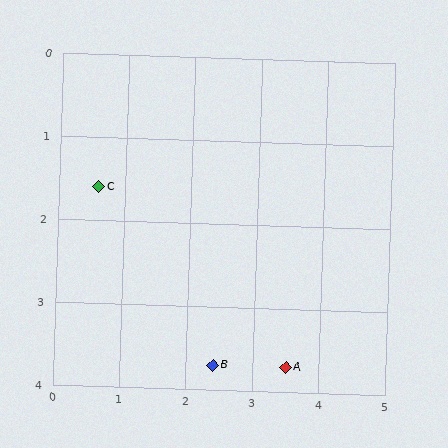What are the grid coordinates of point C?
Point C is at approximately (0.6, 1.6).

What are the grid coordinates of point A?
Point A is at approximately (3.5, 3.7).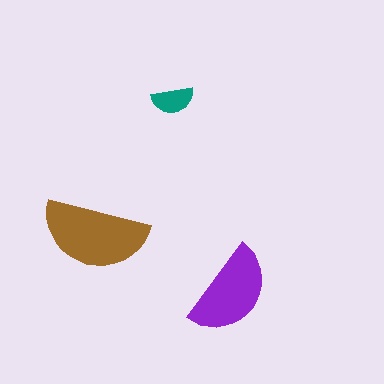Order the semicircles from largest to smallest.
the brown one, the purple one, the teal one.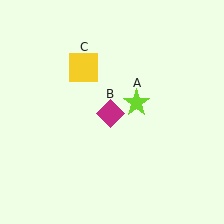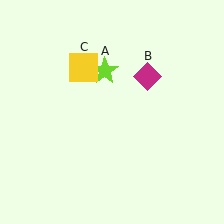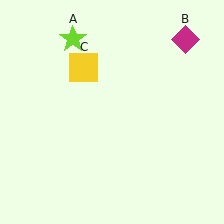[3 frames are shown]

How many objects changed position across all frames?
2 objects changed position: lime star (object A), magenta diamond (object B).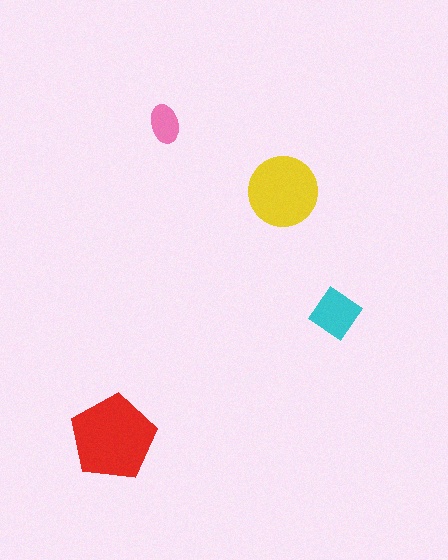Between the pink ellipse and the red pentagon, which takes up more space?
The red pentagon.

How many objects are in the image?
There are 4 objects in the image.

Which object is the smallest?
The pink ellipse.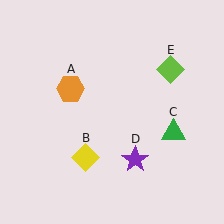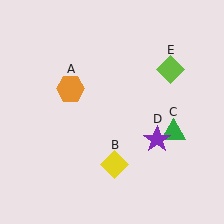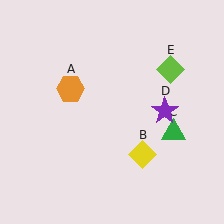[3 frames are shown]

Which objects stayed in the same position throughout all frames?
Orange hexagon (object A) and green triangle (object C) and lime diamond (object E) remained stationary.